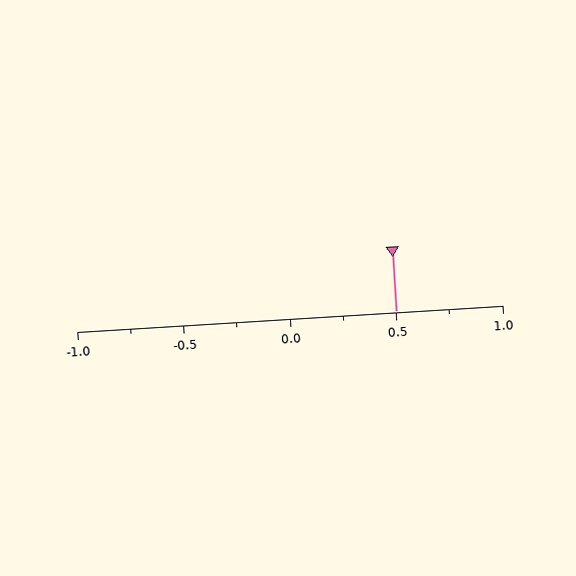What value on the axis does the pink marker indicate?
The marker indicates approximately 0.5.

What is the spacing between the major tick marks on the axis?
The major ticks are spaced 0.5 apart.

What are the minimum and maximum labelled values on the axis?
The axis runs from -1.0 to 1.0.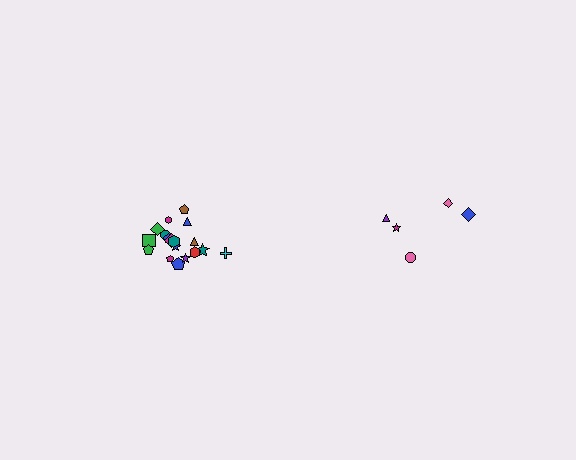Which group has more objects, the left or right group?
The left group.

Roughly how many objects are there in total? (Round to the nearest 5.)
Roughly 25 objects in total.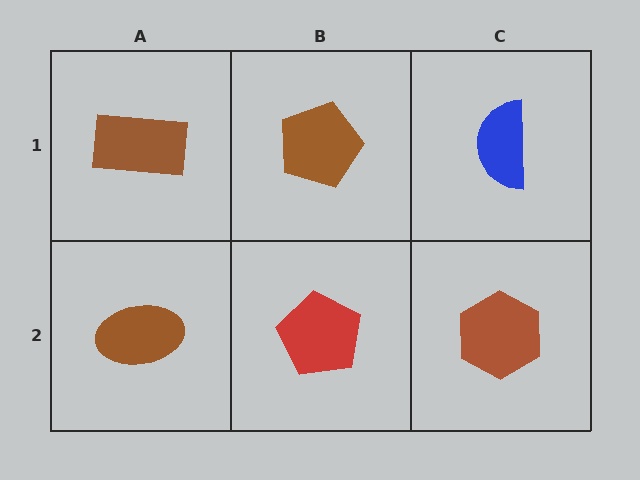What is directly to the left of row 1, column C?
A brown pentagon.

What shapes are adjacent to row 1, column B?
A red pentagon (row 2, column B), a brown rectangle (row 1, column A), a blue semicircle (row 1, column C).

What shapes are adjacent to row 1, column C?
A brown hexagon (row 2, column C), a brown pentagon (row 1, column B).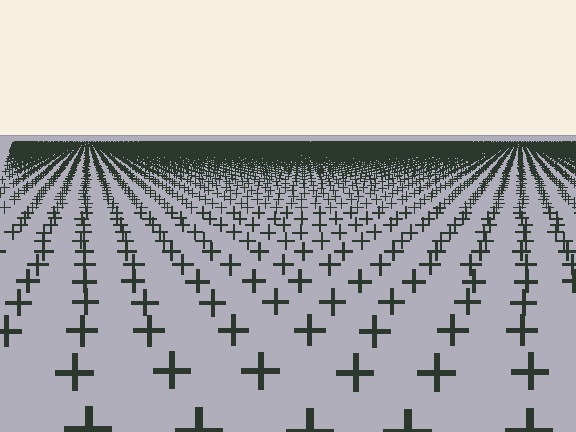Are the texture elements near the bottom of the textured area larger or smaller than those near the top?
Larger. Near the bottom, elements are closer to the viewer and appear at a bigger on-screen size.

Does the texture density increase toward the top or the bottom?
Density increases toward the top.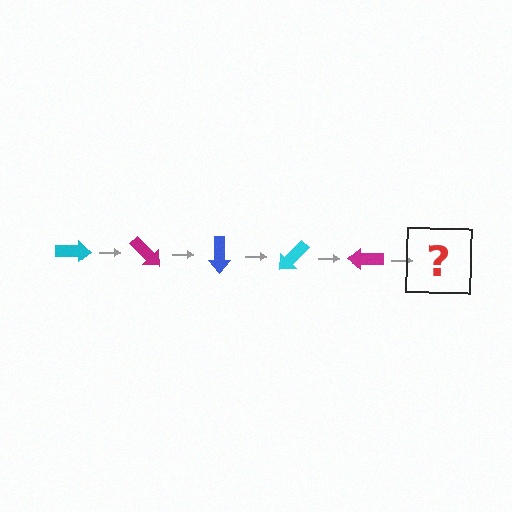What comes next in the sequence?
The next element should be a blue arrow, rotated 225 degrees from the start.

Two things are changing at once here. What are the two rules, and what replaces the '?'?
The two rules are that it rotates 45 degrees each step and the color cycles through cyan, magenta, and blue. The '?' should be a blue arrow, rotated 225 degrees from the start.